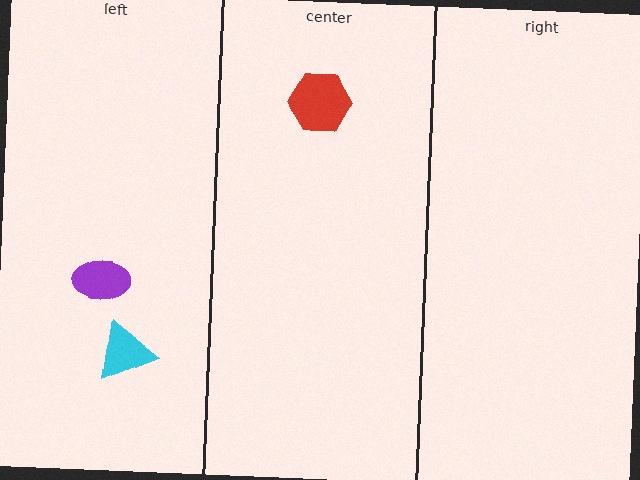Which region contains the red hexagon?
The center region.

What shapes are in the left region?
The purple ellipse, the cyan triangle.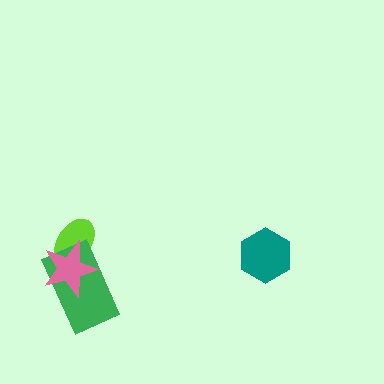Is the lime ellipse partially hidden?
Yes, it is partially covered by another shape.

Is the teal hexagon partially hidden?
No, no other shape covers it.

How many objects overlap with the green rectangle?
2 objects overlap with the green rectangle.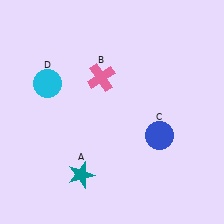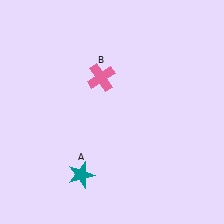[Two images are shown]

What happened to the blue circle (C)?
The blue circle (C) was removed in Image 2. It was in the bottom-right area of Image 1.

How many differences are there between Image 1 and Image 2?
There are 2 differences between the two images.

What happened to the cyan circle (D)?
The cyan circle (D) was removed in Image 2. It was in the top-left area of Image 1.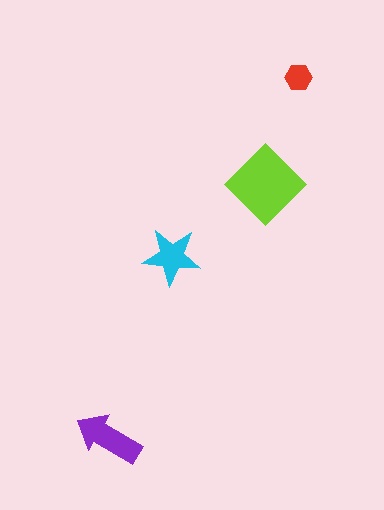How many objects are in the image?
There are 4 objects in the image.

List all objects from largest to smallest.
The lime diamond, the purple arrow, the cyan star, the red hexagon.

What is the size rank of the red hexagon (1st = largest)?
4th.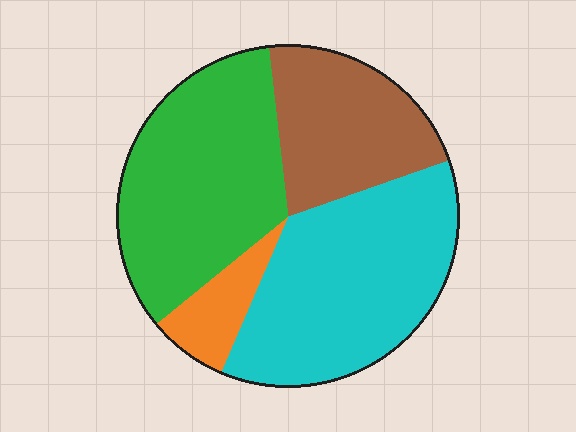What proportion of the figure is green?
Green takes up about one third (1/3) of the figure.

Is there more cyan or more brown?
Cyan.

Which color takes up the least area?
Orange, at roughly 10%.